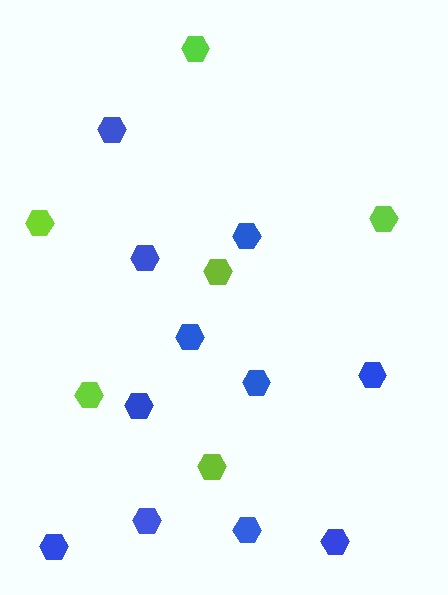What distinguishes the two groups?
There are 2 groups: one group of lime hexagons (6) and one group of blue hexagons (11).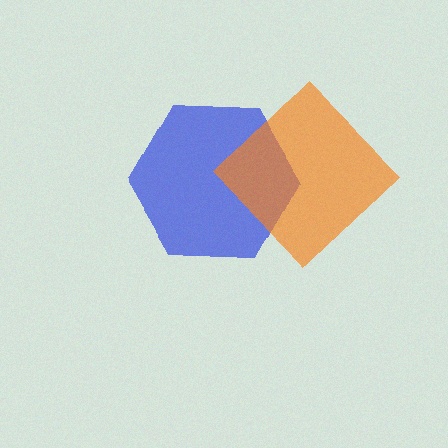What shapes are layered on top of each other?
The layered shapes are: a blue hexagon, an orange diamond.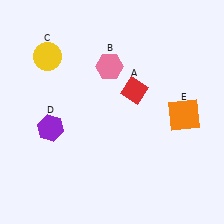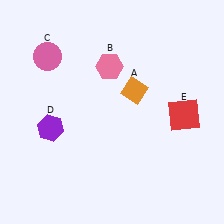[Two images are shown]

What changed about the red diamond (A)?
In Image 1, A is red. In Image 2, it changed to orange.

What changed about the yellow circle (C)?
In Image 1, C is yellow. In Image 2, it changed to pink.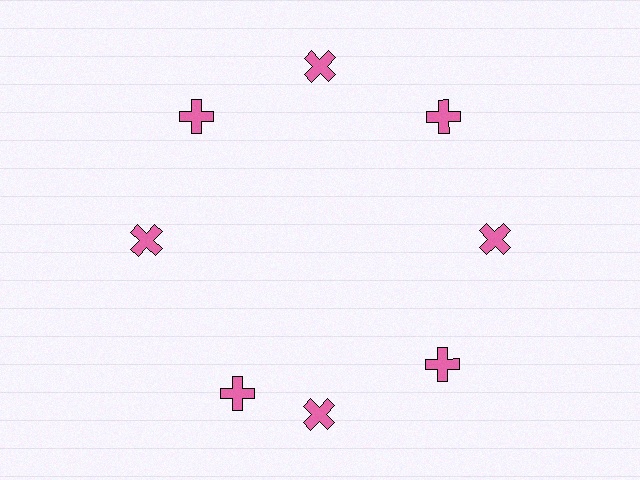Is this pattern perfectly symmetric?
No. The 8 pink crosses are arranged in a ring, but one element near the 8 o'clock position is rotated out of alignment along the ring, breaking the 8-fold rotational symmetry.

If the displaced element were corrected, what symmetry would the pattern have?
It would have 8-fold rotational symmetry — the pattern would map onto itself every 45 degrees.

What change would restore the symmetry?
The symmetry would be restored by rotating it back into even spacing with its neighbors so that all 8 crosses sit at equal angles and equal distance from the center.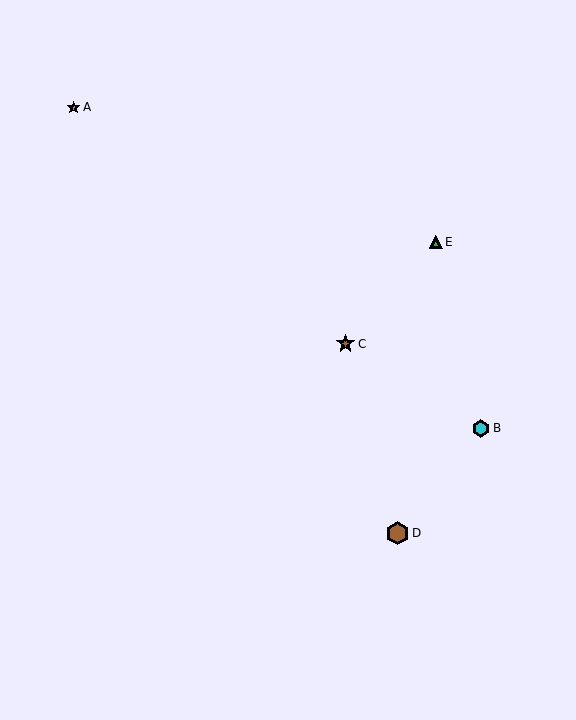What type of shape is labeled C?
Shape C is a brown star.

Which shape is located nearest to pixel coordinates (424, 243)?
The green triangle (labeled E) at (436, 242) is nearest to that location.